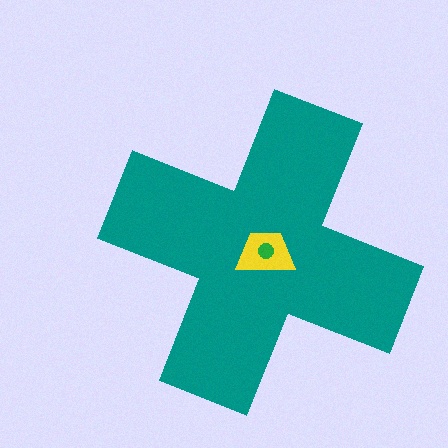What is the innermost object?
The green circle.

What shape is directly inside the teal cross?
The yellow trapezoid.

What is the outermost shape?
The teal cross.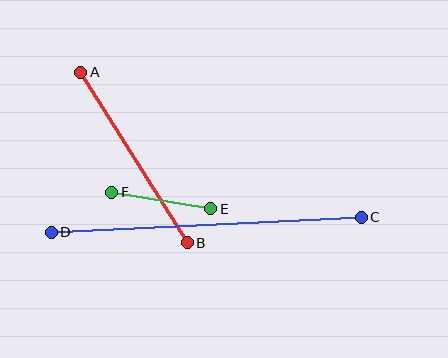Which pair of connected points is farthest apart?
Points C and D are farthest apart.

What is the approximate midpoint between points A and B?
The midpoint is at approximately (134, 157) pixels.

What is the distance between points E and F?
The distance is approximately 100 pixels.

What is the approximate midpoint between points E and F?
The midpoint is at approximately (161, 200) pixels.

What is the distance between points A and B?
The distance is approximately 201 pixels.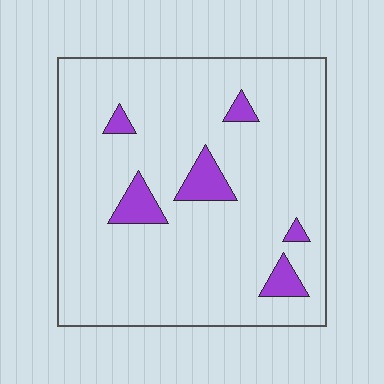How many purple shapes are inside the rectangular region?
6.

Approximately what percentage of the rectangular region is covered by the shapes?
Approximately 10%.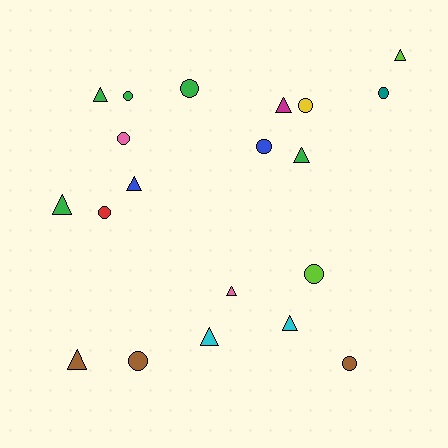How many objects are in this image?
There are 20 objects.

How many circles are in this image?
There are 10 circles.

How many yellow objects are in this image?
There is 1 yellow object.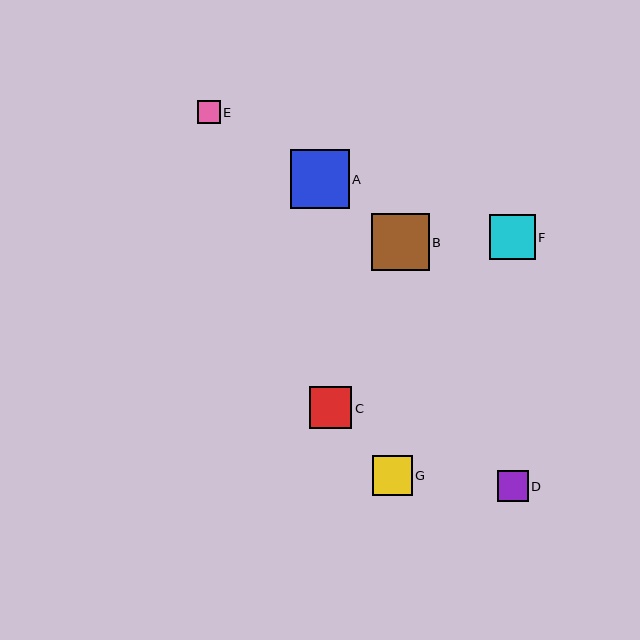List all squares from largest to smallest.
From largest to smallest: A, B, F, C, G, D, E.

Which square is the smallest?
Square E is the smallest with a size of approximately 23 pixels.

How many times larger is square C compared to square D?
Square C is approximately 1.4 times the size of square D.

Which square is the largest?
Square A is the largest with a size of approximately 59 pixels.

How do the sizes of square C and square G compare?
Square C and square G are approximately the same size.